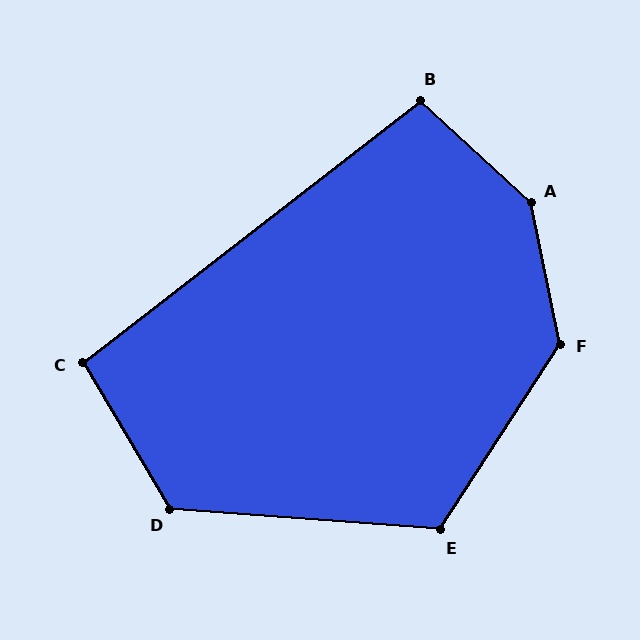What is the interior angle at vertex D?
Approximately 125 degrees (obtuse).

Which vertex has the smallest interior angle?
C, at approximately 97 degrees.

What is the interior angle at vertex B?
Approximately 100 degrees (obtuse).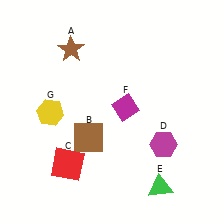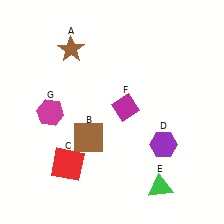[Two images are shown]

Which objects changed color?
D changed from magenta to purple. G changed from yellow to magenta.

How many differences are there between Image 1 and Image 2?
There are 2 differences between the two images.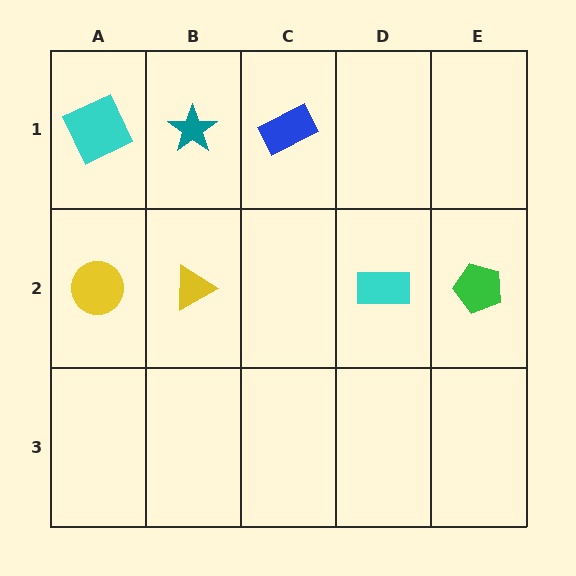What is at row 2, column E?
A green pentagon.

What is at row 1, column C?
A blue rectangle.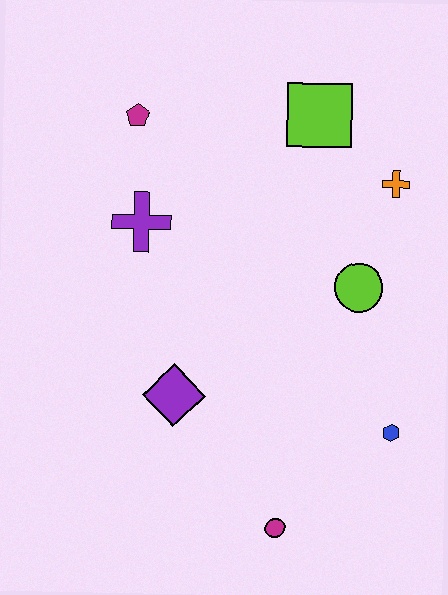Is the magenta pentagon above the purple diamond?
Yes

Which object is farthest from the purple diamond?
The lime square is farthest from the purple diamond.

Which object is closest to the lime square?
The orange cross is closest to the lime square.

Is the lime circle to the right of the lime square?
Yes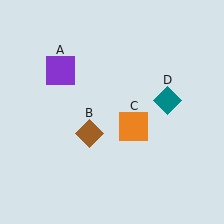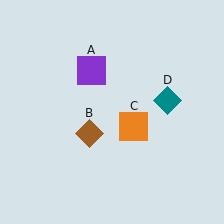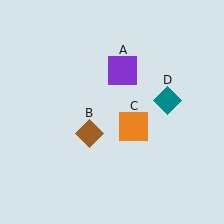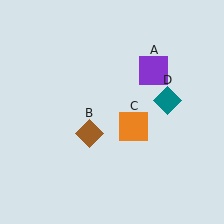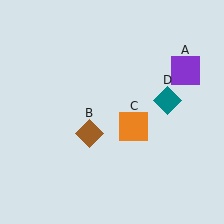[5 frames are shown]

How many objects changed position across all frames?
1 object changed position: purple square (object A).